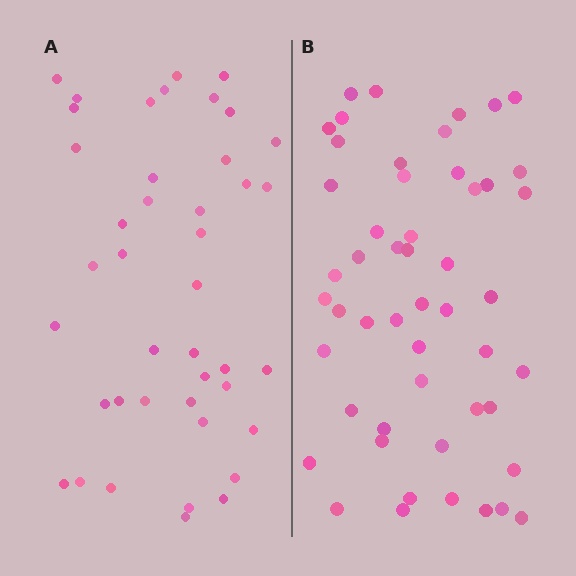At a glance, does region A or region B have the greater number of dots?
Region B (the right region) has more dots.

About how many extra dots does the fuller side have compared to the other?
Region B has roughly 8 or so more dots than region A.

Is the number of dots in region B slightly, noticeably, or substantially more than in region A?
Region B has only slightly more — the two regions are fairly close. The ratio is roughly 1.2 to 1.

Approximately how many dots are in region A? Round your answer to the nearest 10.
About 40 dots. (The exact count is 42, which rounds to 40.)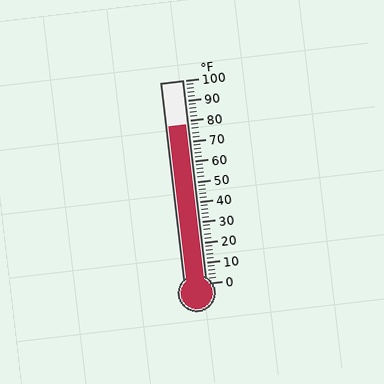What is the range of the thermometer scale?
The thermometer scale ranges from 0°F to 100°F.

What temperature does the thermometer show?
The thermometer shows approximately 78°F.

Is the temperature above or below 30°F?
The temperature is above 30°F.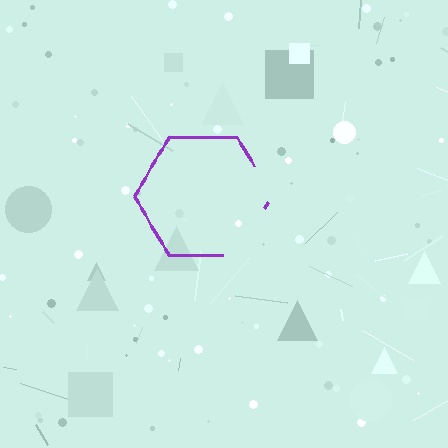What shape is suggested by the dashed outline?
The dashed outline suggests a hexagon.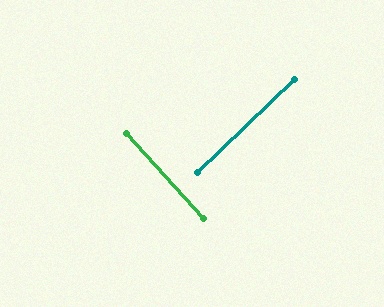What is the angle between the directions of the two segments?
Approximately 88 degrees.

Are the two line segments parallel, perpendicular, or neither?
Perpendicular — they meet at approximately 88°.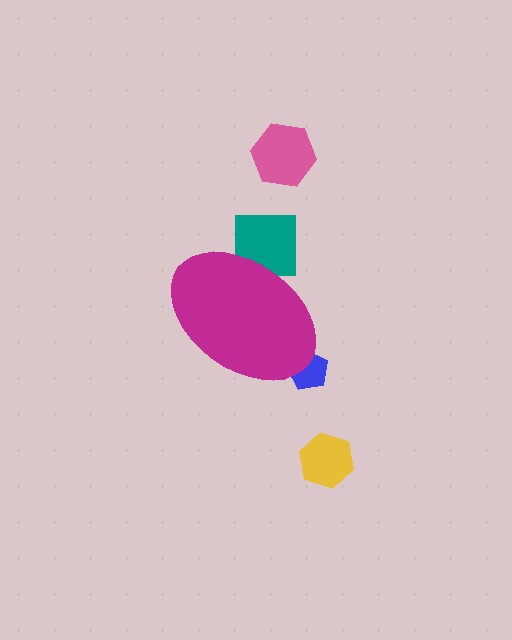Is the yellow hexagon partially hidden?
No, the yellow hexagon is fully visible.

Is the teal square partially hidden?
Yes, the teal square is partially hidden behind the magenta ellipse.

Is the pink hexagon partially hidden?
No, the pink hexagon is fully visible.